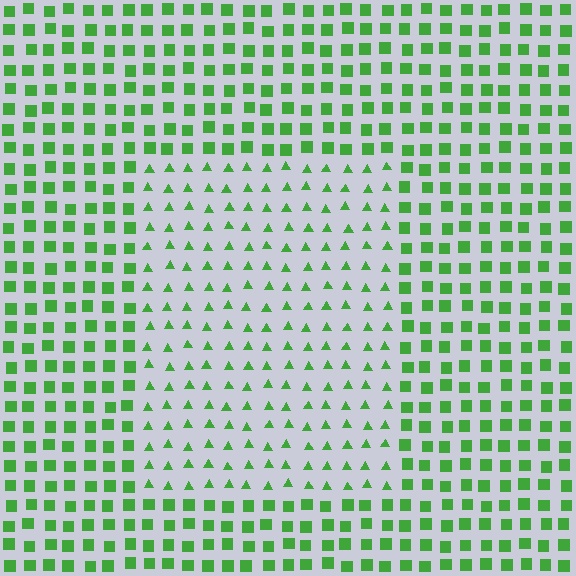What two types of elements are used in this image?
The image uses triangles inside the rectangle region and squares outside it.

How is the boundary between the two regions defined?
The boundary is defined by a change in element shape: triangles inside vs. squares outside. All elements share the same color and spacing.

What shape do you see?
I see a rectangle.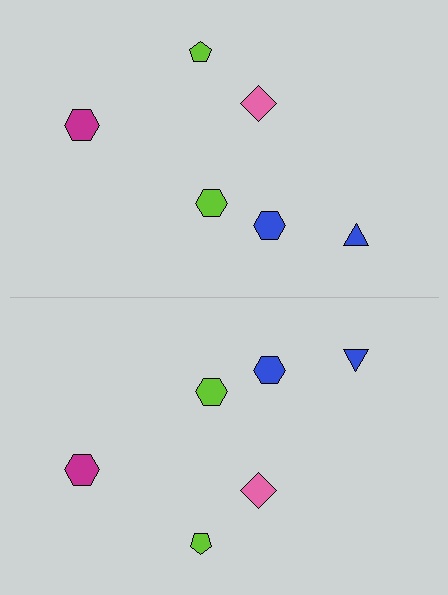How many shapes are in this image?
There are 12 shapes in this image.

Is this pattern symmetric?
Yes, this pattern has bilateral (reflection) symmetry.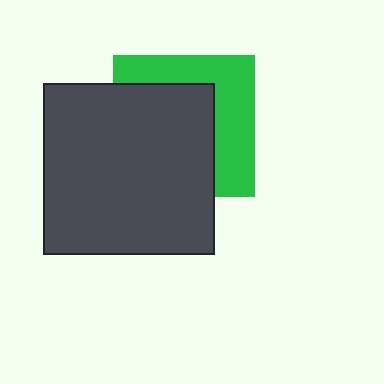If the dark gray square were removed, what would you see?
You would see the complete green square.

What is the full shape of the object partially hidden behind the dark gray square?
The partially hidden object is a green square.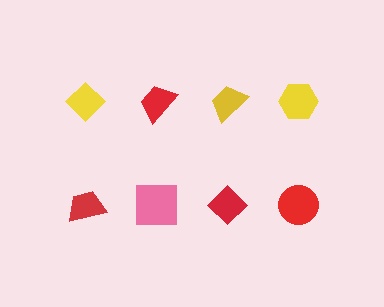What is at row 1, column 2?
A red trapezoid.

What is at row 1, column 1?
A yellow diamond.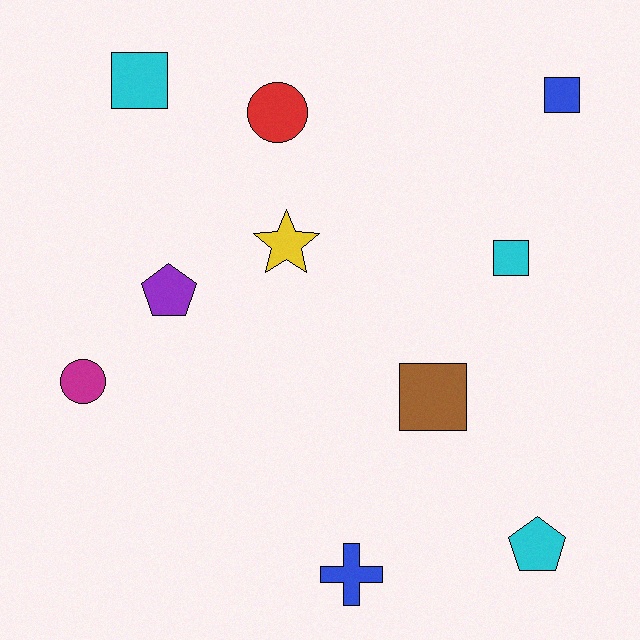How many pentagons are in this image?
There are 2 pentagons.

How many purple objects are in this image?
There is 1 purple object.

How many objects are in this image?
There are 10 objects.